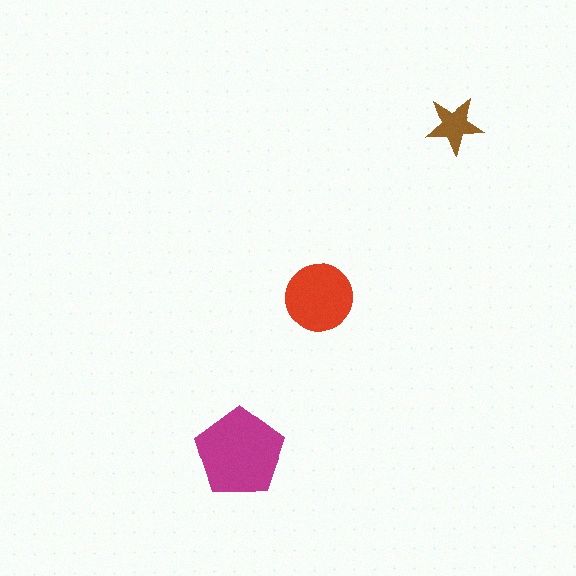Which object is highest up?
The brown star is topmost.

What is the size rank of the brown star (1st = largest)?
3rd.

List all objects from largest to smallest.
The magenta pentagon, the red circle, the brown star.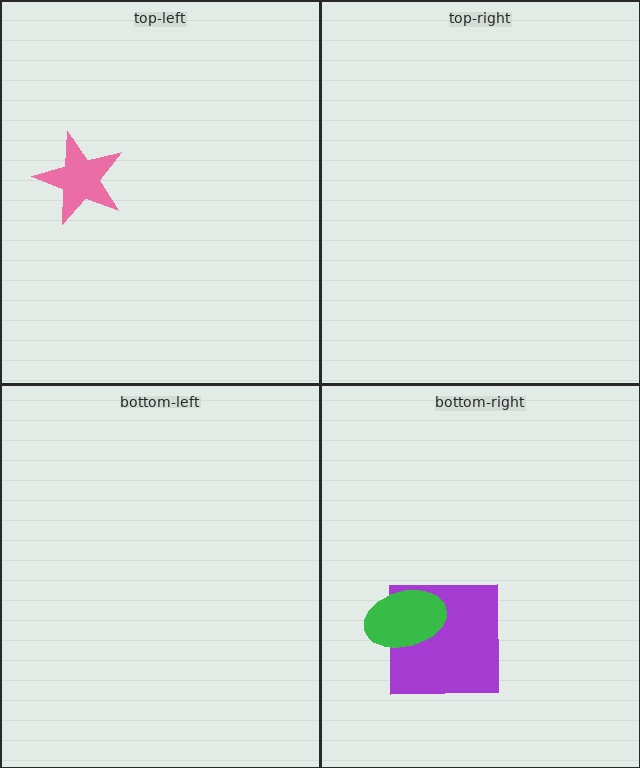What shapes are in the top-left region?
The pink star.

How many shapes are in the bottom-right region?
2.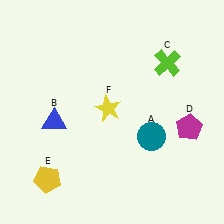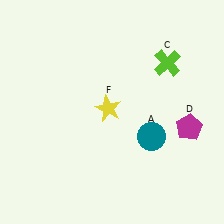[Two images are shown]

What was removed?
The blue triangle (B), the yellow pentagon (E) were removed in Image 2.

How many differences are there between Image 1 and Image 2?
There are 2 differences between the two images.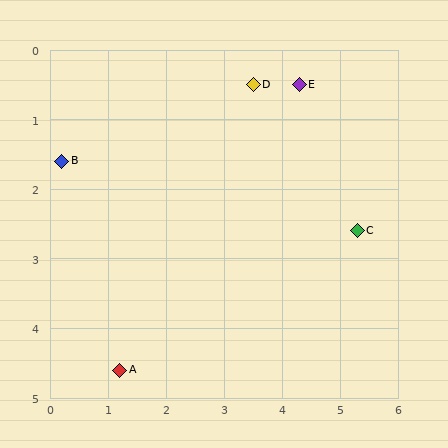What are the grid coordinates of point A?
Point A is at approximately (1.2, 4.6).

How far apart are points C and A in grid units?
Points C and A are about 4.6 grid units apart.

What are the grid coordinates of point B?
Point B is at approximately (0.2, 1.6).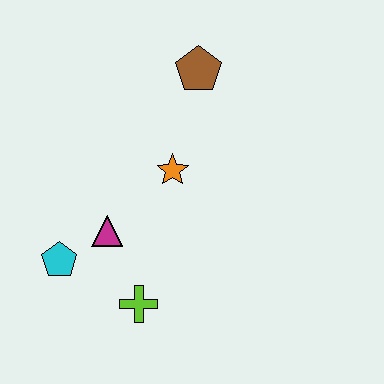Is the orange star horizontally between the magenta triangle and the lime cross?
No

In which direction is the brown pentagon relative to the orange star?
The brown pentagon is above the orange star.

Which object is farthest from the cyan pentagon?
The brown pentagon is farthest from the cyan pentagon.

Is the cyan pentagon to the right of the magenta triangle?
No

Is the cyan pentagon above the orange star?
No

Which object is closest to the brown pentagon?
The orange star is closest to the brown pentagon.